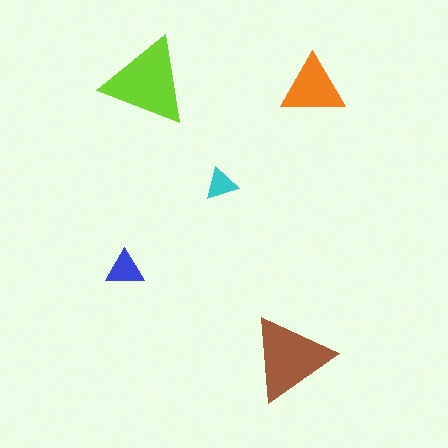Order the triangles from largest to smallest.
the lime one, the brown one, the orange one, the blue one, the cyan one.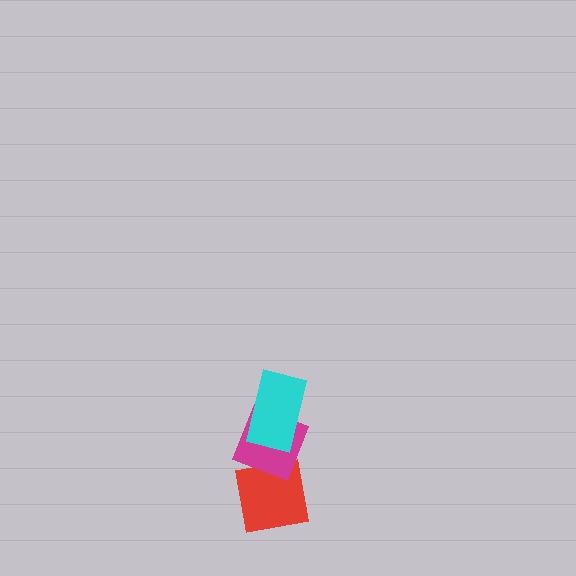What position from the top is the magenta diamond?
The magenta diamond is 2nd from the top.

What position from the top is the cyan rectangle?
The cyan rectangle is 1st from the top.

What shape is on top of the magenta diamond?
The cyan rectangle is on top of the magenta diamond.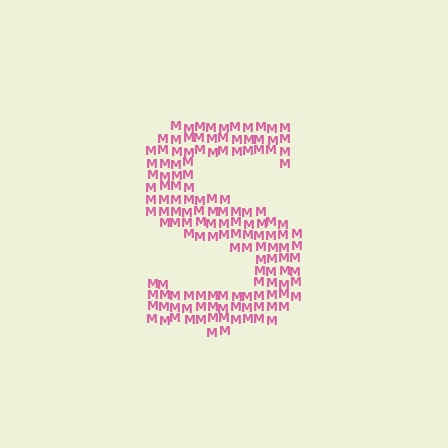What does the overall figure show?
The overall figure shows the letter S.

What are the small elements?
The small elements are letter M's.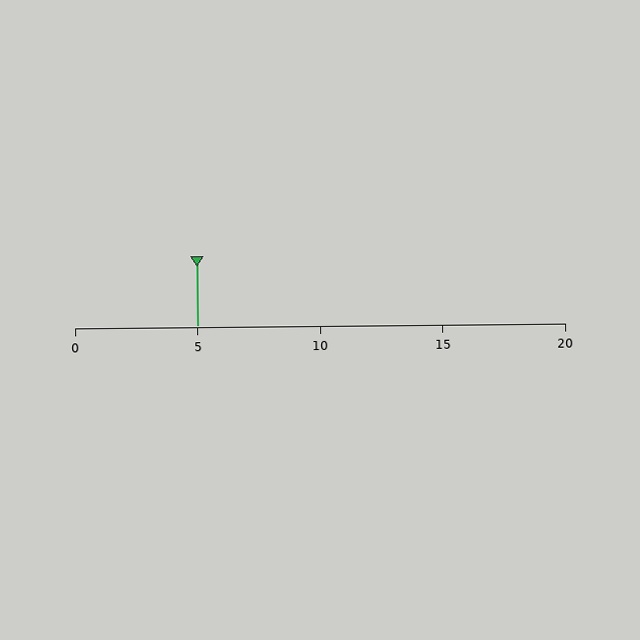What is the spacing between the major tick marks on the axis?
The major ticks are spaced 5 apart.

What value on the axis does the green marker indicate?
The marker indicates approximately 5.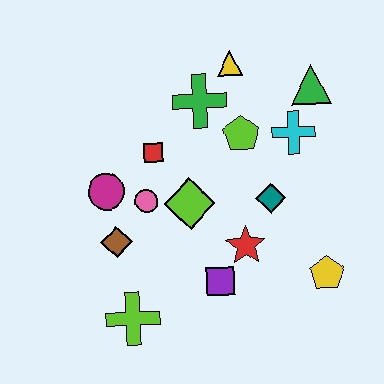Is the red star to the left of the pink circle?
No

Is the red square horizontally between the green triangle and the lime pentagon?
No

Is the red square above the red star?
Yes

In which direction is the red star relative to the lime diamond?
The red star is to the right of the lime diamond.